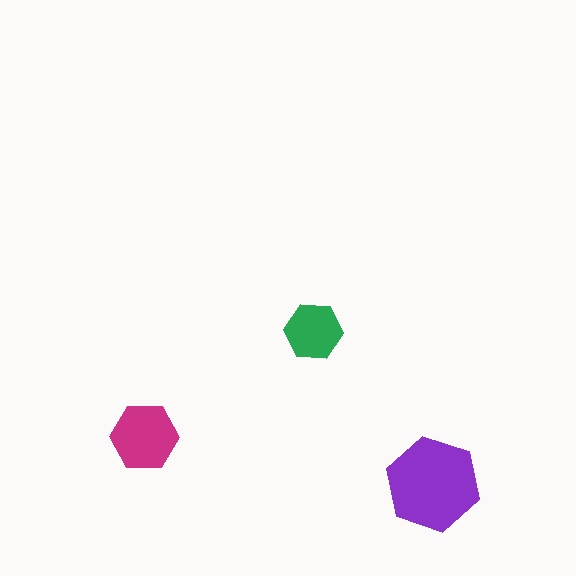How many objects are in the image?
There are 3 objects in the image.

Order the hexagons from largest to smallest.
the purple one, the magenta one, the green one.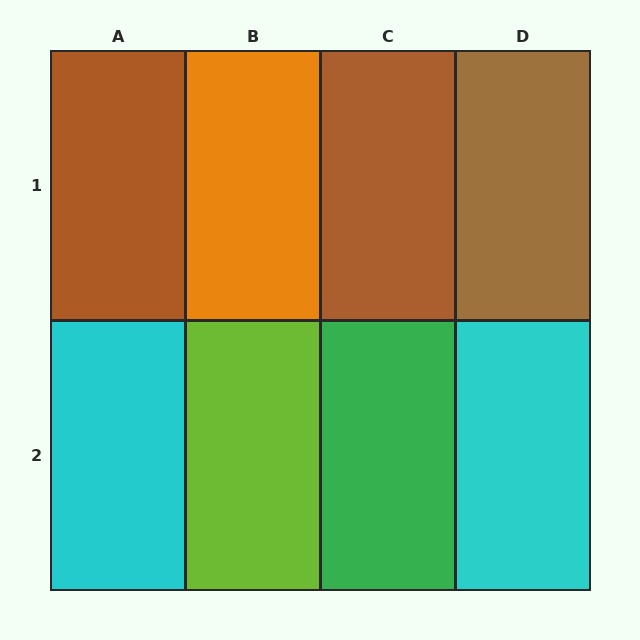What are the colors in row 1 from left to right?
Brown, orange, brown, brown.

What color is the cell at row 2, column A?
Cyan.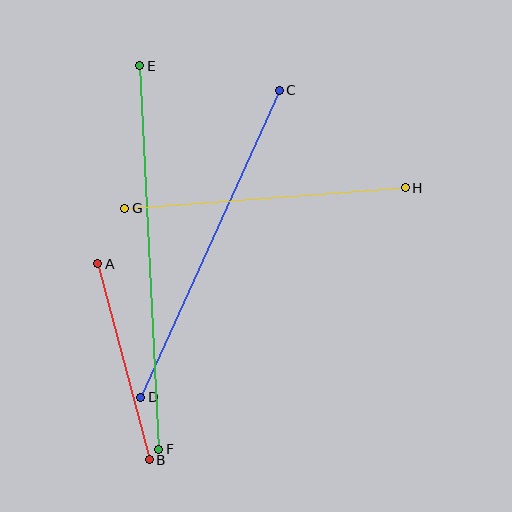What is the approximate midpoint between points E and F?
The midpoint is at approximately (149, 258) pixels.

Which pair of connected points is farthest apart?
Points E and F are farthest apart.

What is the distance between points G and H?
The distance is approximately 281 pixels.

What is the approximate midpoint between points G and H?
The midpoint is at approximately (265, 198) pixels.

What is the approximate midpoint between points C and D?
The midpoint is at approximately (210, 244) pixels.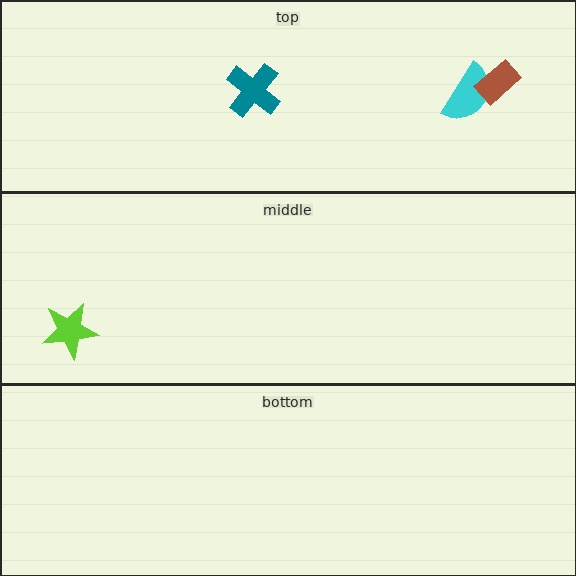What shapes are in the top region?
The cyan semicircle, the teal cross, the brown rectangle.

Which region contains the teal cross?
The top region.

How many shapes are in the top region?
3.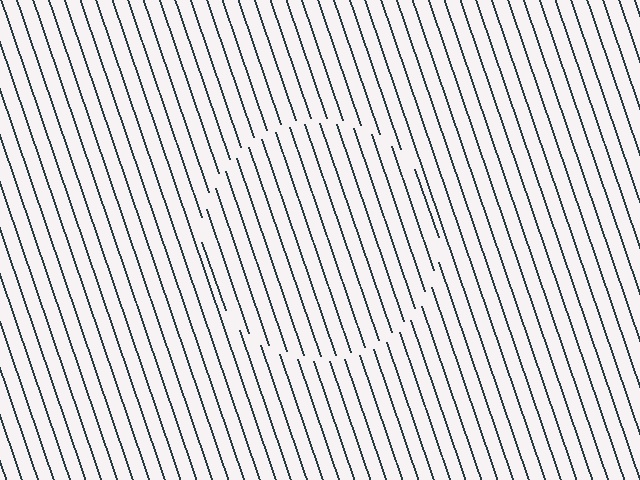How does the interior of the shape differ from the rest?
The interior of the shape contains the same grating, shifted by half a period — the contour is defined by the phase discontinuity where line-ends from the inner and outer gratings abut.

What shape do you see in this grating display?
An illusory circle. The interior of the shape contains the same grating, shifted by half a period — the contour is defined by the phase discontinuity where line-ends from the inner and outer gratings abut.